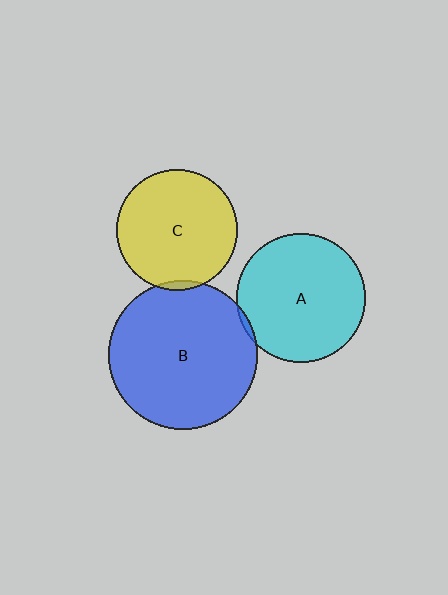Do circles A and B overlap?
Yes.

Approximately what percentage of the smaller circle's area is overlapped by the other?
Approximately 5%.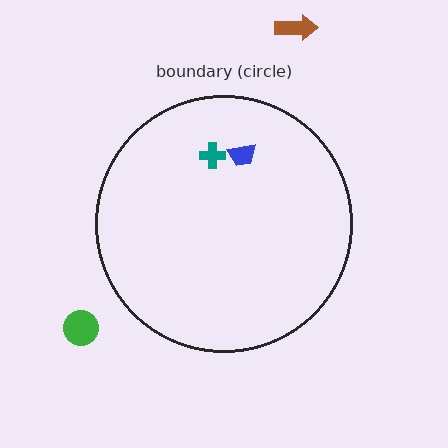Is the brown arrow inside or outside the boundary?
Outside.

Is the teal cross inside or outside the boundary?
Inside.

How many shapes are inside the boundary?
2 inside, 2 outside.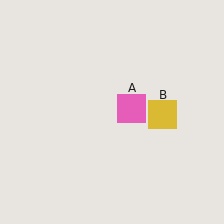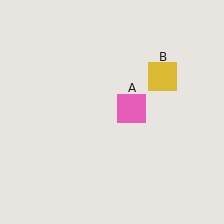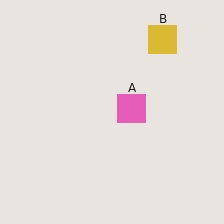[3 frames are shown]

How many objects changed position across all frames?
1 object changed position: yellow square (object B).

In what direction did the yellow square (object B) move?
The yellow square (object B) moved up.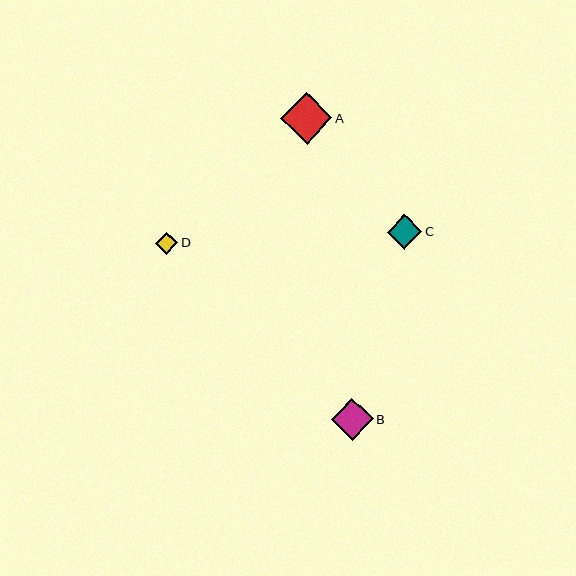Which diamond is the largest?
Diamond A is the largest with a size of approximately 52 pixels.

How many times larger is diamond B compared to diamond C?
Diamond B is approximately 1.2 times the size of diamond C.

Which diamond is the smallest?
Diamond D is the smallest with a size of approximately 22 pixels.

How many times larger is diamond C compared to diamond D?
Diamond C is approximately 1.5 times the size of diamond D.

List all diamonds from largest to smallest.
From largest to smallest: A, B, C, D.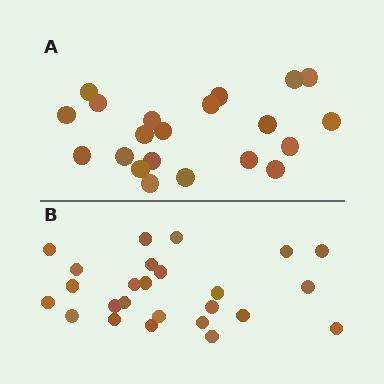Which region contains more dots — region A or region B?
Region B (the bottom region) has more dots.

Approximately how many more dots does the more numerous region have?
Region B has about 4 more dots than region A.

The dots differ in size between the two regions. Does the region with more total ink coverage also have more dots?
No. Region A has more total ink coverage because its dots are larger, but region B actually contains more individual dots. Total area can be misleading — the number of items is what matters here.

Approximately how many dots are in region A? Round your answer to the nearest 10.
About 20 dots. (The exact count is 21, which rounds to 20.)